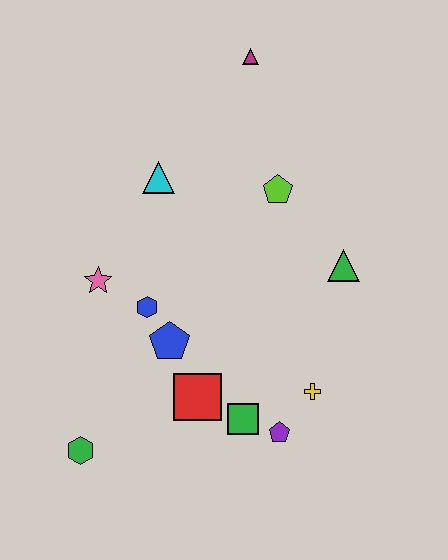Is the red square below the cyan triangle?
Yes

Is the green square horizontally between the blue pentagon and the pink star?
No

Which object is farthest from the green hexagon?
The magenta triangle is farthest from the green hexagon.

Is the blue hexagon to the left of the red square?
Yes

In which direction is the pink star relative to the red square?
The pink star is above the red square.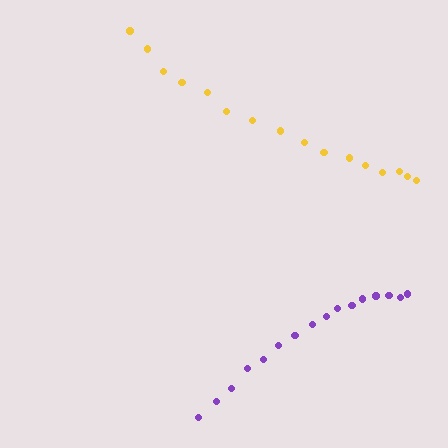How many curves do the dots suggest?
There are 2 distinct paths.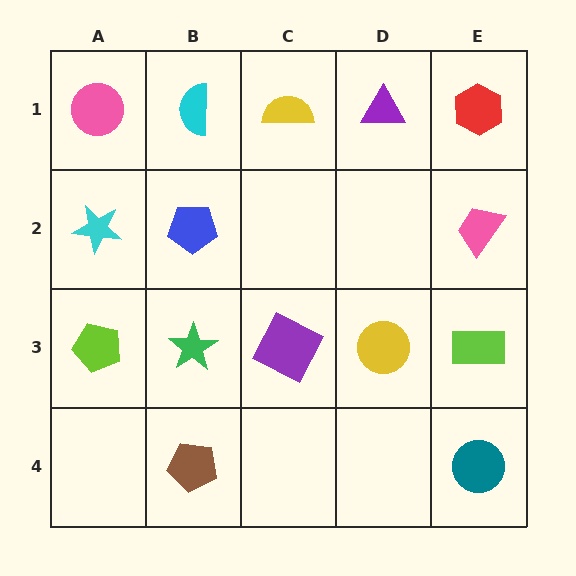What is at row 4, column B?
A brown pentagon.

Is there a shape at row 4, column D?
No, that cell is empty.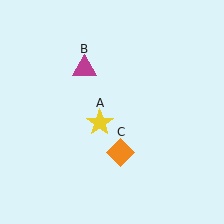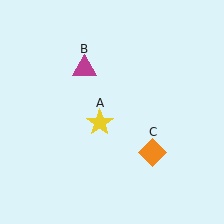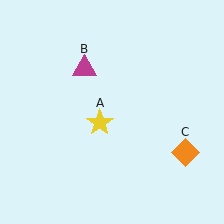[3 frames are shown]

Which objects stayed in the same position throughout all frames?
Yellow star (object A) and magenta triangle (object B) remained stationary.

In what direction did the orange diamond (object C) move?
The orange diamond (object C) moved right.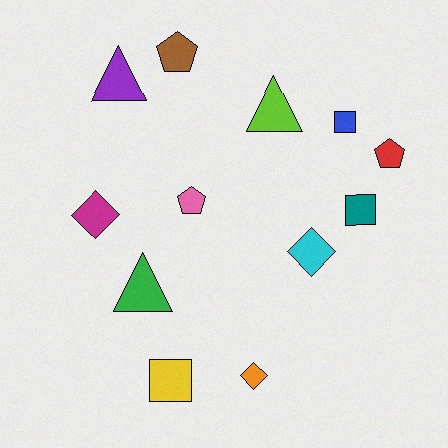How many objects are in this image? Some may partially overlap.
There are 12 objects.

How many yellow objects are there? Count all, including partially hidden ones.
There is 1 yellow object.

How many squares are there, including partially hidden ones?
There are 3 squares.